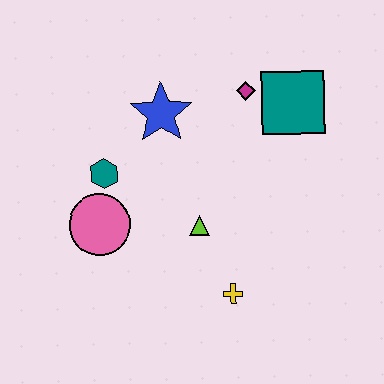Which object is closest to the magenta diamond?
The teal square is closest to the magenta diamond.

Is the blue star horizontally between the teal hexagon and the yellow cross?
Yes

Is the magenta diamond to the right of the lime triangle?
Yes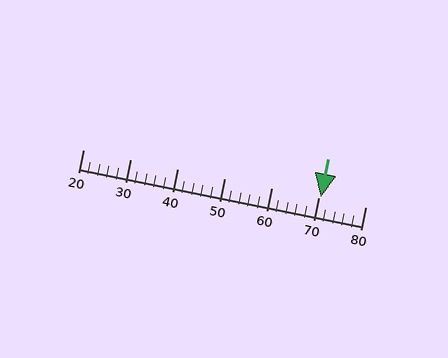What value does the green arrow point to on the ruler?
The green arrow points to approximately 71.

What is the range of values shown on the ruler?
The ruler shows values from 20 to 80.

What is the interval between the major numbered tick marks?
The major tick marks are spaced 10 units apart.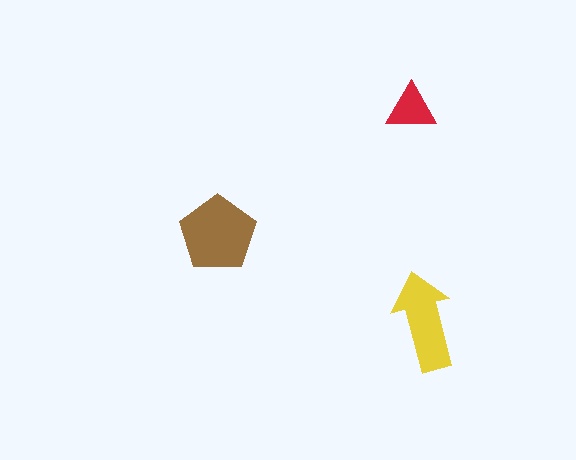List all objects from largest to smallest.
The brown pentagon, the yellow arrow, the red triangle.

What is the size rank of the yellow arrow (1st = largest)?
2nd.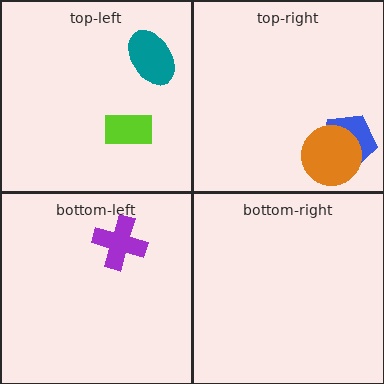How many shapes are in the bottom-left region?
1.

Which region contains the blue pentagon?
The top-right region.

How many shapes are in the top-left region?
2.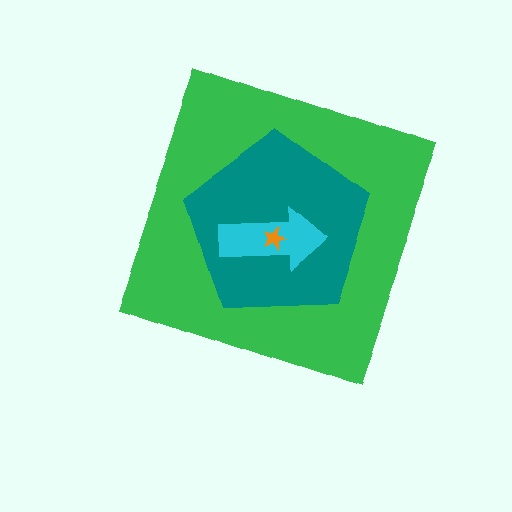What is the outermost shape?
The green diamond.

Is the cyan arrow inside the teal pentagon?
Yes.